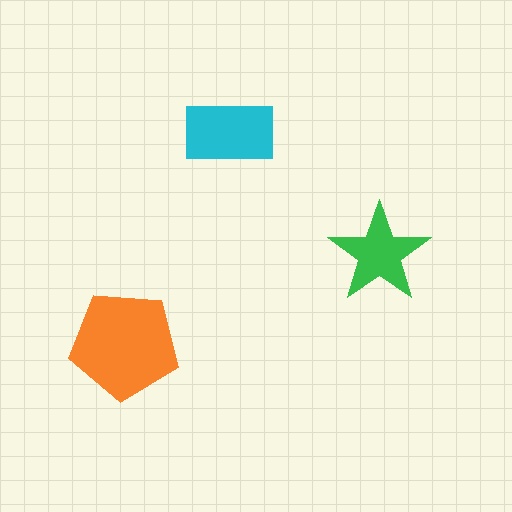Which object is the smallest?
The green star.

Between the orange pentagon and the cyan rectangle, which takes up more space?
The orange pentagon.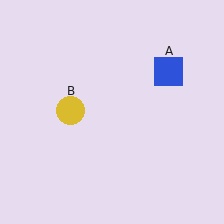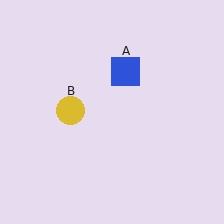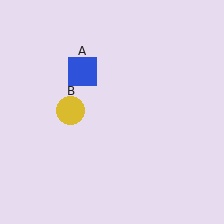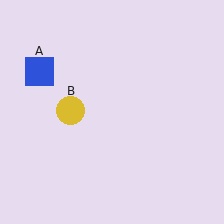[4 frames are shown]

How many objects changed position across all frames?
1 object changed position: blue square (object A).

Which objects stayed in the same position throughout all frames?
Yellow circle (object B) remained stationary.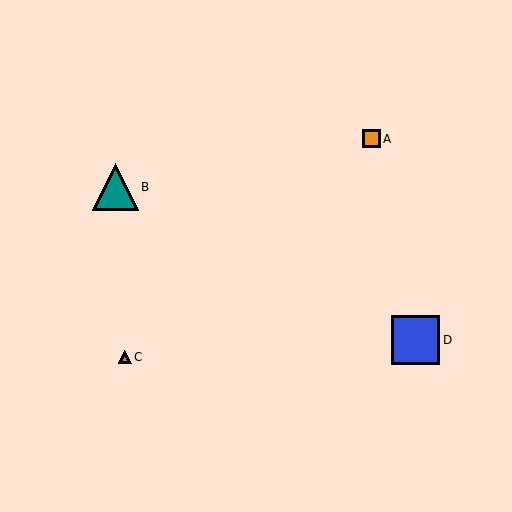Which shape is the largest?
The blue square (labeled D) is the largest.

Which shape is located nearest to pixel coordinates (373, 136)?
The orange square (labeled A) at (371, 139) is nearest to that location.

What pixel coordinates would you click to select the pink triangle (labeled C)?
Click at (125, 357) to select the pink triangle C.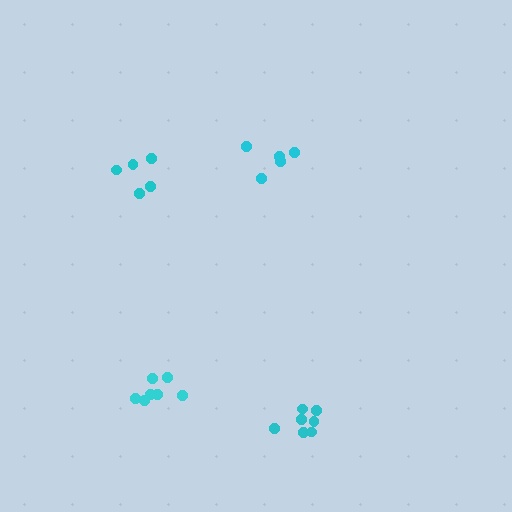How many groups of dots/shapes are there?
There are 4 groups.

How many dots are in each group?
Group 1: 5 dots, Group 2: 7 dots, Group 3: 5 dots, Group 4: 7 dots (24 total).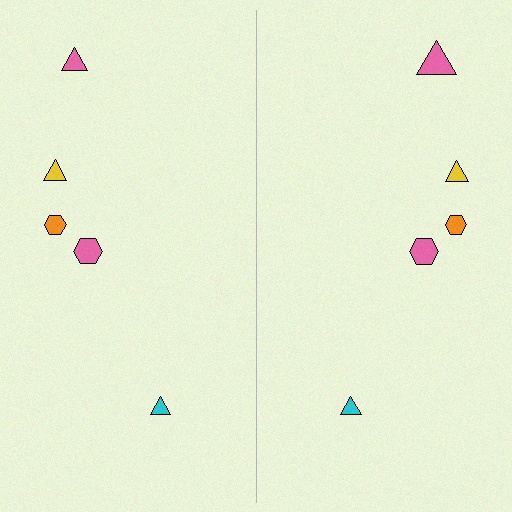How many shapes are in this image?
There are 10 shapes in this image.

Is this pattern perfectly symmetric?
No, the pattern is not perfectly symmetric. The pink triangle on the right side has a different size than its mirror counterpart.